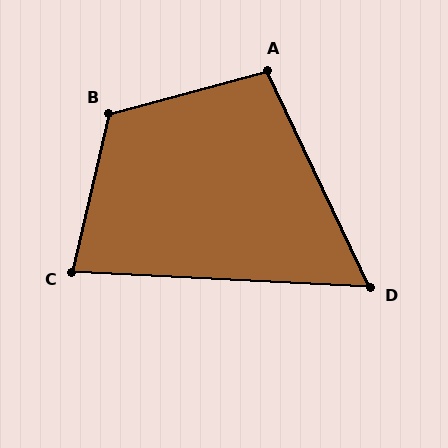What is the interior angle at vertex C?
Approximately 80 degrees (acute).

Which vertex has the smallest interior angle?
D, at approximately 62 degrees.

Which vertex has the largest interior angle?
B, at approximately 118 degrees.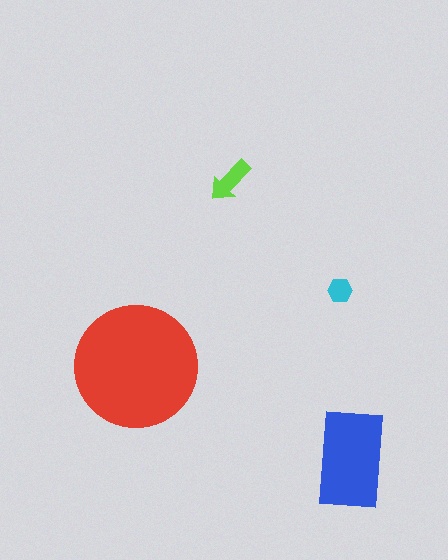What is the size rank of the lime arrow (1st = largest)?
3rd.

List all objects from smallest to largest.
The cyan hexagon, the lime arrow, the blue rectangle, the red circle.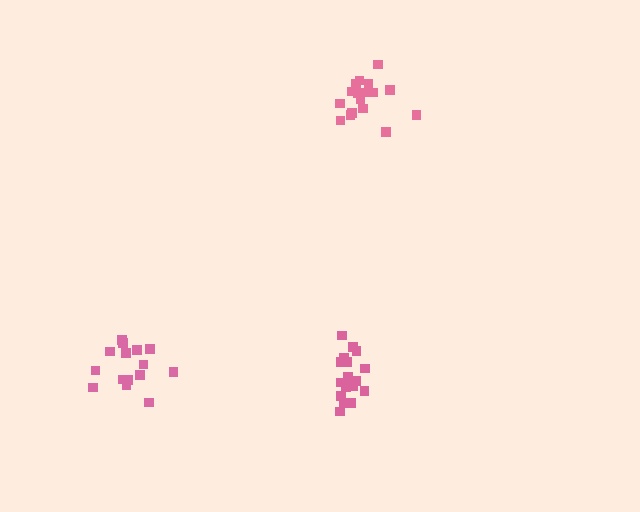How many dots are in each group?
Group 1: 15 dots, Group 2: 18 dots, Group 3: 17 dots (50 total).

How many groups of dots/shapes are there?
There are 3 groups.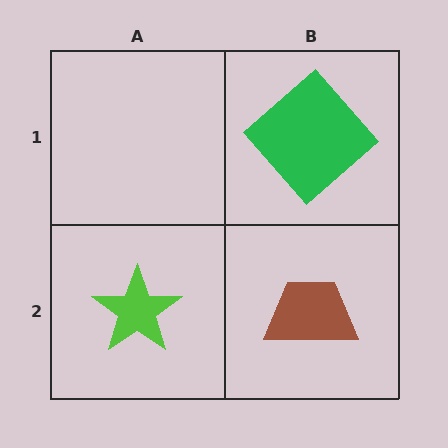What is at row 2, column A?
A lime star.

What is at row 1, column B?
A green diamond.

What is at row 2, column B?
A brown trapezoid.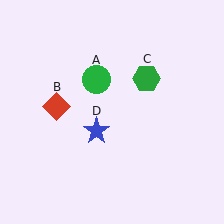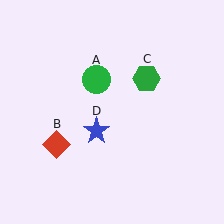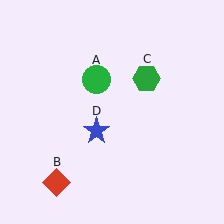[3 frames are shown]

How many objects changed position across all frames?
1 object changed position: red diamond (object B).